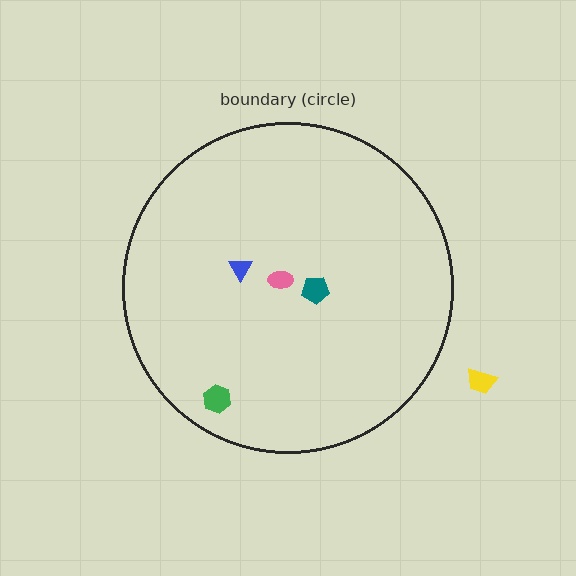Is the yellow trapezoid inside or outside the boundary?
Outside.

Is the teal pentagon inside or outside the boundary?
Inside.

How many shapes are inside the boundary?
4 inside, 1 outside.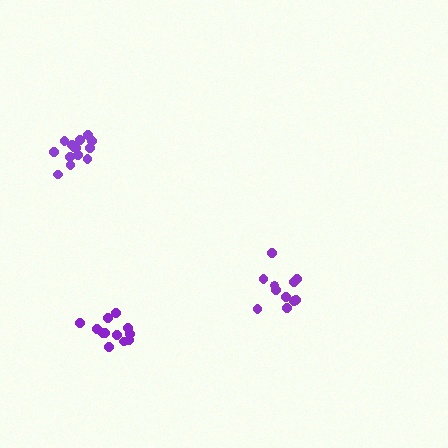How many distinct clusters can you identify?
There are 3 distinct clusters.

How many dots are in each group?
Group 1: 12 dots, Group 2: 11 dots, Group 3: 14 dots (37 total).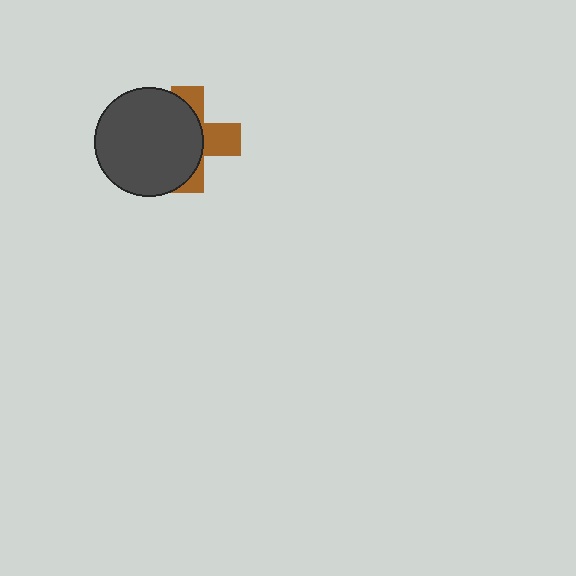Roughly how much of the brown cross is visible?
A small part of it is visible (roughly 40%).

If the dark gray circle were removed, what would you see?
You would see the complete brown cross.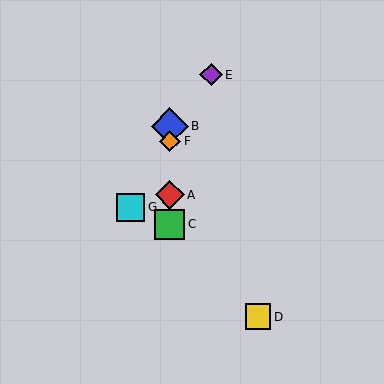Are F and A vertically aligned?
Yes, both are at x≈170.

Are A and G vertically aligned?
No, A is at x≈170 and G is at x≈130.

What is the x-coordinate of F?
Object F is at x≈170.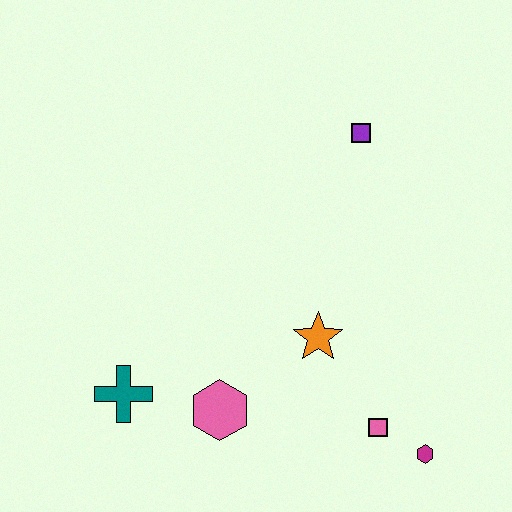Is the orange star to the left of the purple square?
Yes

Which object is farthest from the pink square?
The purple square is farthest from the pink square.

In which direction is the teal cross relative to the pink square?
The teal cross is to the left of the pink square.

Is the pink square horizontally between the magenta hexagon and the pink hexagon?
Yes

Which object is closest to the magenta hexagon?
The pink square is closest to the magenta hexagon.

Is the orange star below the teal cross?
No